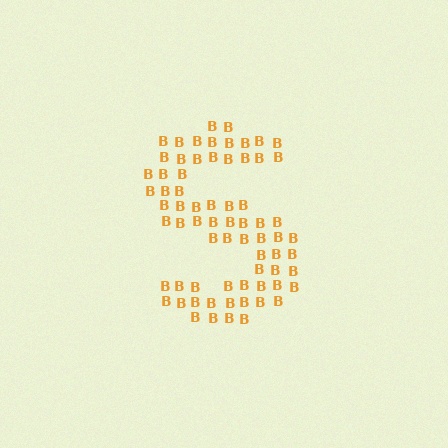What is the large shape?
The large shape is the letter S.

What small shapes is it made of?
It is made of small letter B's.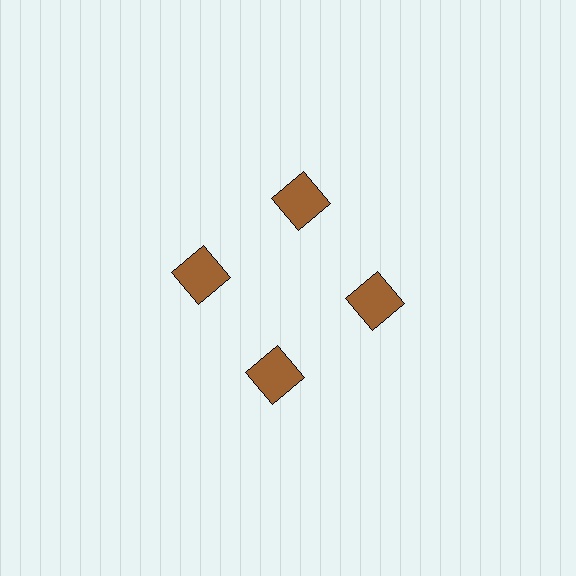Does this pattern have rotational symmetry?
Yes, this pattern has 4-fold rotational symmetry. It looks the same after rotating 90 degrees around the center.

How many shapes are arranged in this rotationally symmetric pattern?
There are 4 shapes, arranged in 4 groups of 1.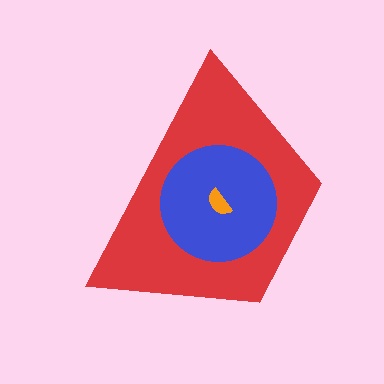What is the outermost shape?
The red trapezoid.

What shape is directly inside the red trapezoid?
The blue circle.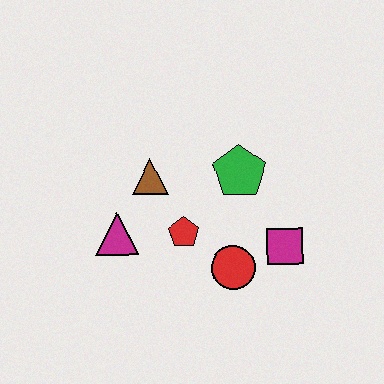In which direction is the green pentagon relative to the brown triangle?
The green pentagon is to the right of the brown triangle.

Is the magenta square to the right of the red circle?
Yes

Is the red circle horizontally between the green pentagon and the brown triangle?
Yes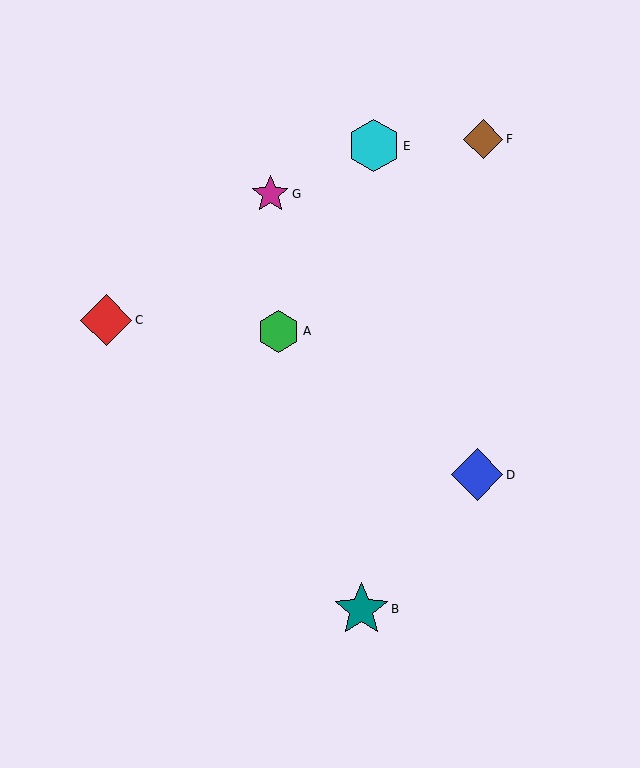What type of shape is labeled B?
Shape B is a teal star.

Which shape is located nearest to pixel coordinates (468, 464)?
The blue diamond (labeled D) at (477, 475) is nearest to that location.